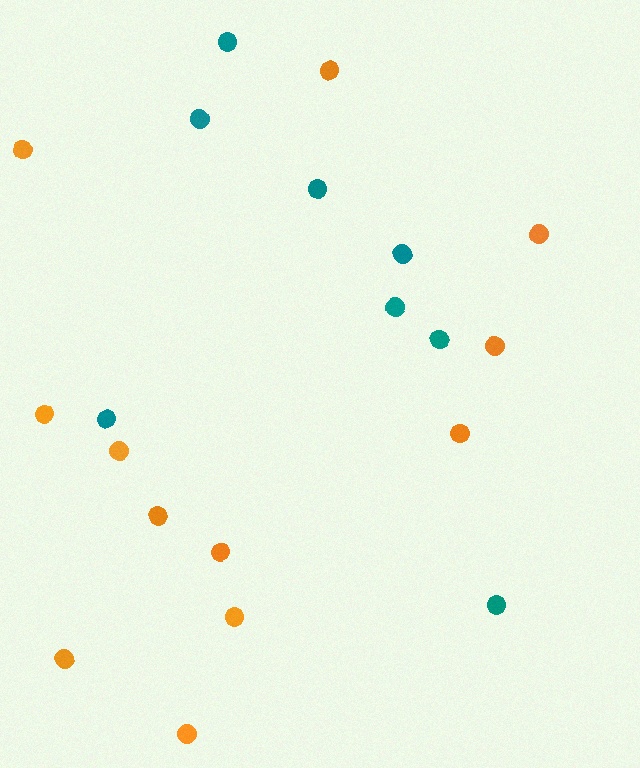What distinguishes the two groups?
There are 2 groups: one group of orange circles (12) and one group of teal circles (8).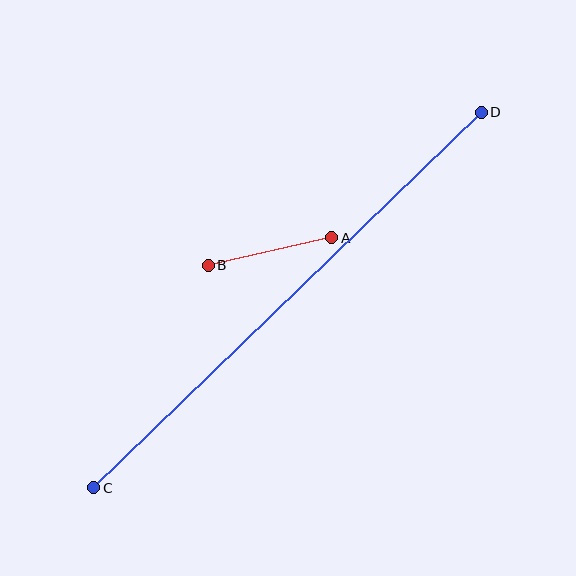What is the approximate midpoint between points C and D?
The midpoint is at approximately (287, 300) pixels.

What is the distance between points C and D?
The distance is approximately 540 pixels.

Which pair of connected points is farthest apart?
Points C and D are farthest apart.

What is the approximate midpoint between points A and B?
The midpoint is at approximately (270, 251) pixels.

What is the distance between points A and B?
The distance is approximately 126 pixels.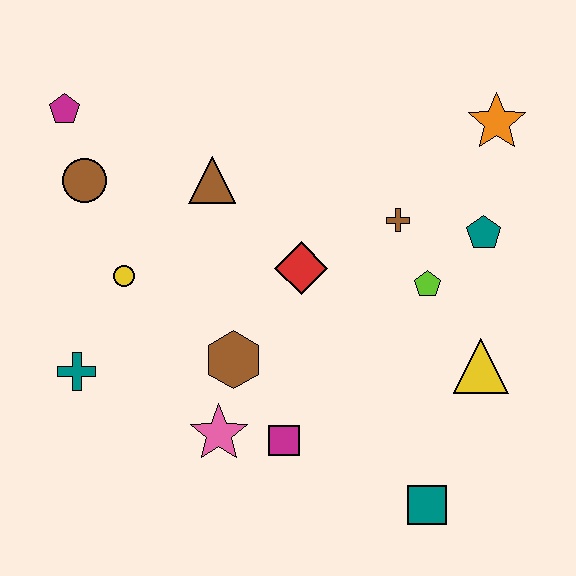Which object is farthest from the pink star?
The orange star is farthest from the pink star.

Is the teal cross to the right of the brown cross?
No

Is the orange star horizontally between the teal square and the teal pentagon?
No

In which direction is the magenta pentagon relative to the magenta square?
The magenta pentagon is above the magenta square.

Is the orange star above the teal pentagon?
Yes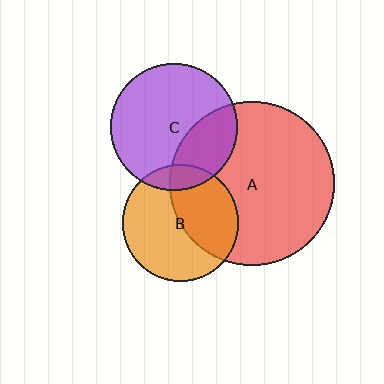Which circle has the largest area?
Circle A (red).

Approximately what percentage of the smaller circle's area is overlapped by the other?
Approximately 30%.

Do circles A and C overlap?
Yes.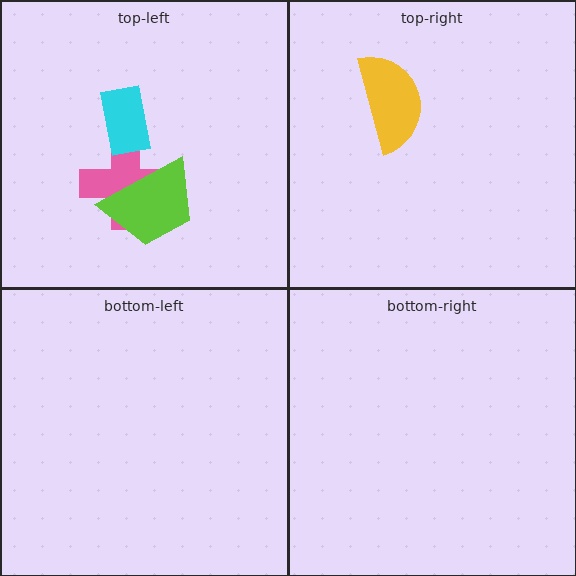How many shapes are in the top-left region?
3.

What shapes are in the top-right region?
The yellow semicircle.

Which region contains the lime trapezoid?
The top-left region.